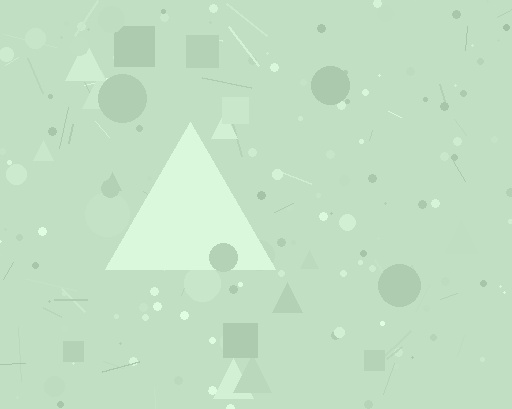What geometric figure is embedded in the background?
A triangle is embedded in the background.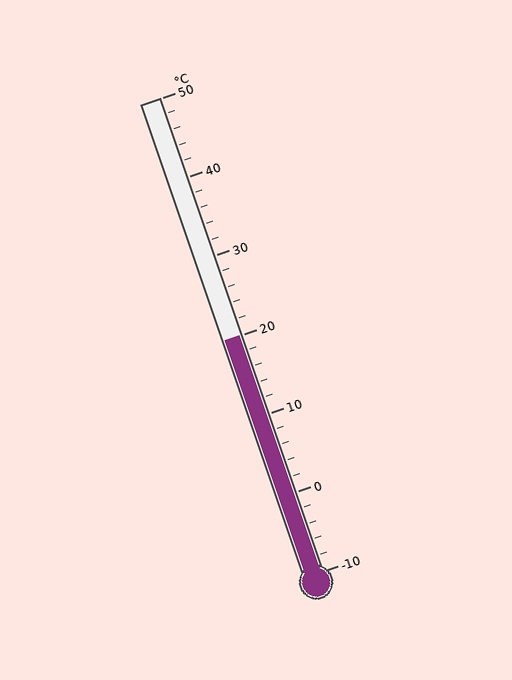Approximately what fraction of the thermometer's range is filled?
The thermometer is filled to approximately 50% of its range.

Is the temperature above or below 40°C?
The temperature is below 40°C.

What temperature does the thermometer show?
The thermometer shows approximately 20°C.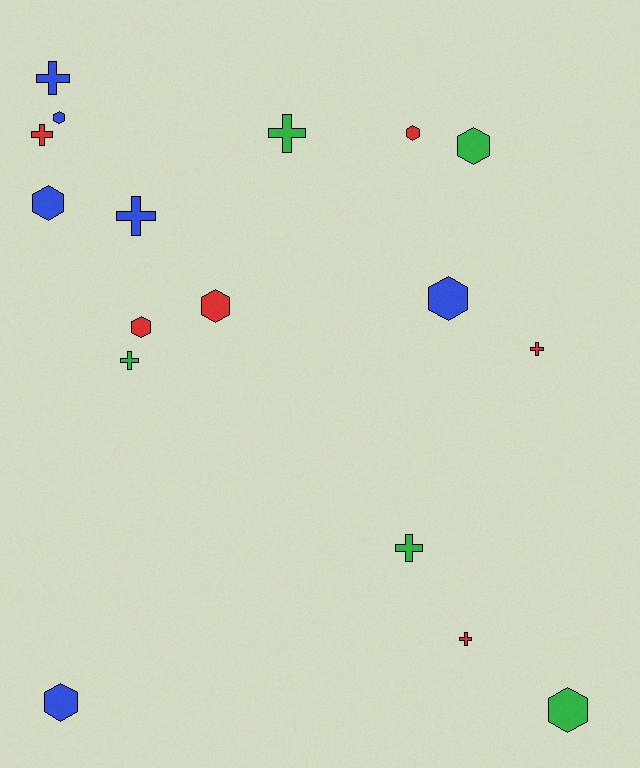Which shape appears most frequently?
Hexagon, with 9 objects.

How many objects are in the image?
There are 17 objects.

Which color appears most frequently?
Blue, with 6 objects.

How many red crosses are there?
There are 3 red crosses.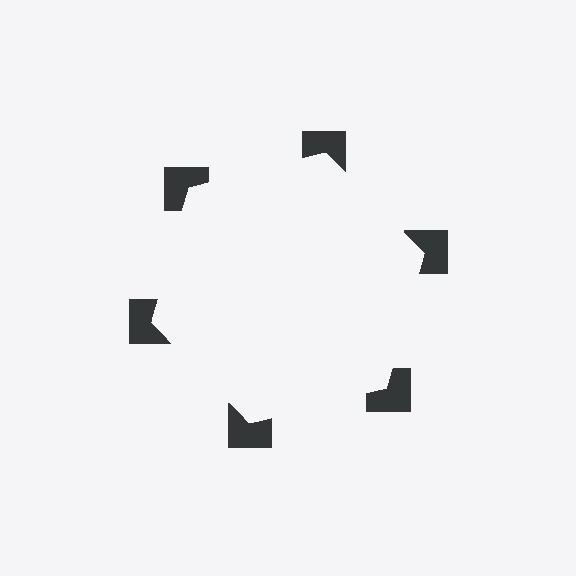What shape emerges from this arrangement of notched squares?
An illusory hexagon — its edges are inferred from the aligned wedge cuts in the notched squares, not physically drawn.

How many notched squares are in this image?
There are 6 — one at each vertex of the illusory hexagon.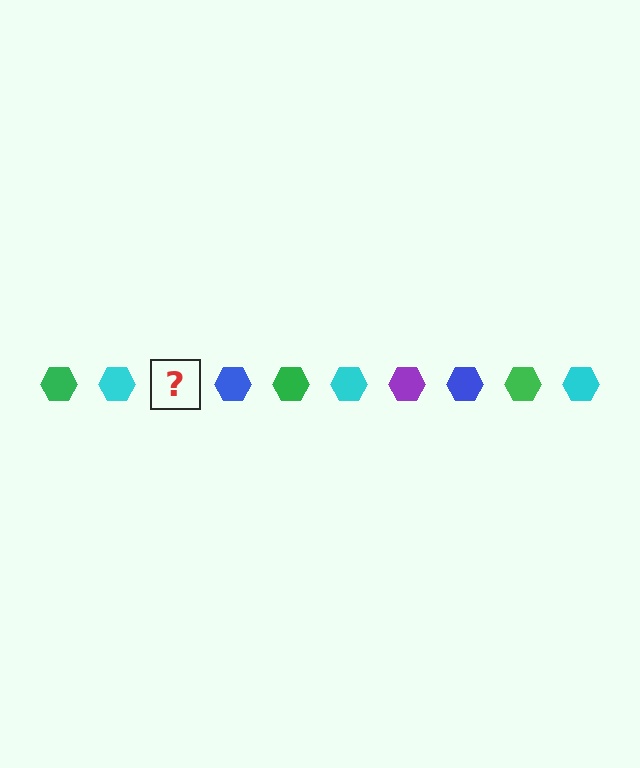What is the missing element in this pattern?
The missing element is a purple hexagon.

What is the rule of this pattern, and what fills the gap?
The rule is that the pattern cycles through green, cyan, purple, blue hexagons. The gap should be filled with a purple hexagon.